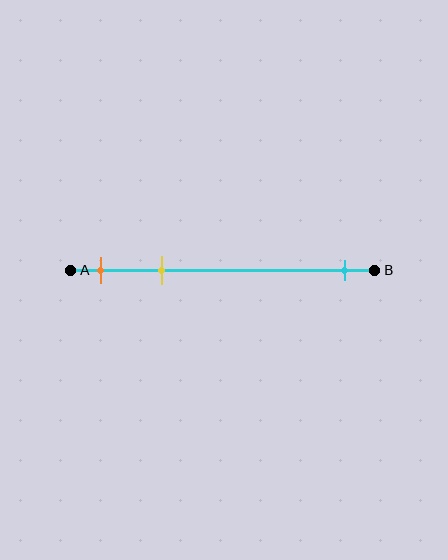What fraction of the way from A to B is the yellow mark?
The yellow mark is approximately 30% (0.3) of the way from A to B.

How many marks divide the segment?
There are 3 marks dividing the segment.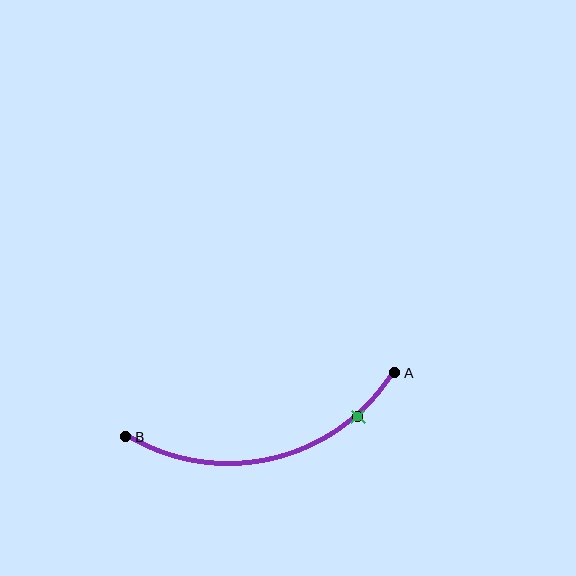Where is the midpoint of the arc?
The arc midpoint is the point on the curve farthest from the straight line joining A and B. It sits below that line.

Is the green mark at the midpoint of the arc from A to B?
No. The green mark lies on the arc but is closer to endpoint A. The arc midpoint would be at the point on the curve equidistant along the arc from both A and B.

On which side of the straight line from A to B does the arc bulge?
The arc bulges below the straight line connecting A and B.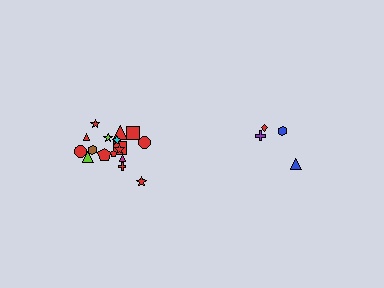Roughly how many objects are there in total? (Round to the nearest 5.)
Roughly 20 objects in total.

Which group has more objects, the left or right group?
The left group.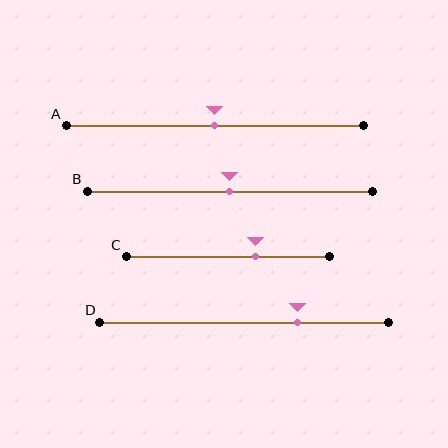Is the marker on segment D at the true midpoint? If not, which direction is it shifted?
No, the marker on segment D is shifted to the right by about 19% of the segment length.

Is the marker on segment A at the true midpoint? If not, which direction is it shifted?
Yes, the marker on segment A is at the true midpoint.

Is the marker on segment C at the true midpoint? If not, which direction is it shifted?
No, the marker on segment C is shifted to the right by about 14% of the segment length.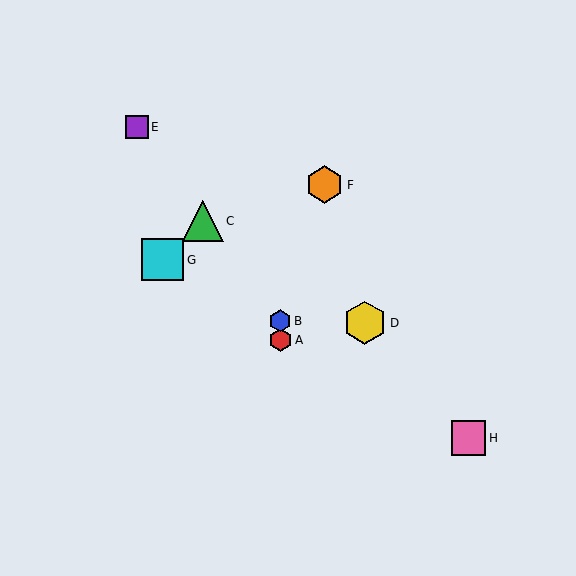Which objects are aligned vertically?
Objects A, B are aligned vertically.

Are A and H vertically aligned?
No, A is at x≈280 and H is at x≈469.